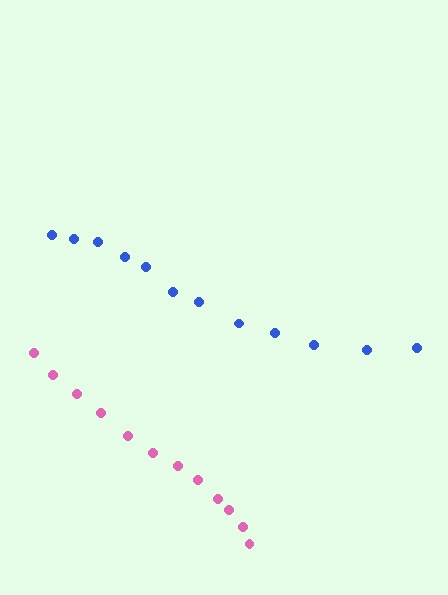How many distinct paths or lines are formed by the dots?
There are 2 distinct paths.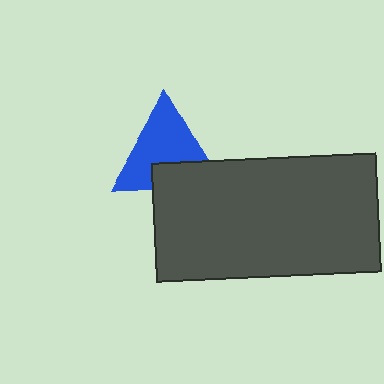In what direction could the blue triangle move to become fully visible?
The blue triangle could move up. That would shift it out from behind the dark gray rectangle entirely.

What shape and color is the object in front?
The object in front is a dark gray rectangle.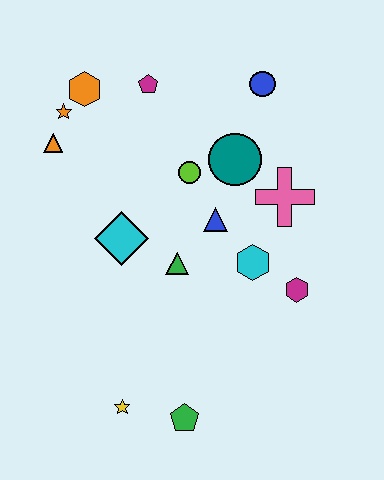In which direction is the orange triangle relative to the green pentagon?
The orange triangle is above the green pentagon.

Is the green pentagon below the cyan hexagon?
Yes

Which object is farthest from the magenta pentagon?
The green pentagon is farthest from the magenta pentagon.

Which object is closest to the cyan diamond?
The green triangle is closest to the cyan diamond.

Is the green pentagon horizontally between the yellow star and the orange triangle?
No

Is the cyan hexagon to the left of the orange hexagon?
No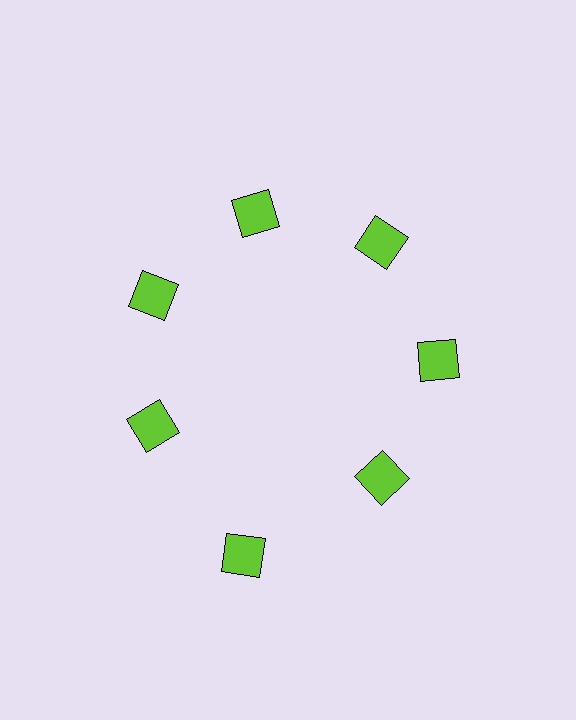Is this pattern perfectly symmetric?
No. The 7 lime squares are arranged in a ring, but one element near the 6 o'clock position is pushed outward from the center, breaking the 7-fold rotational symmetry.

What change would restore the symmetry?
The symmetry would be restored by moving it inward, back onto the ring so that all 7 squares sit at equal angles and equal distance from the center.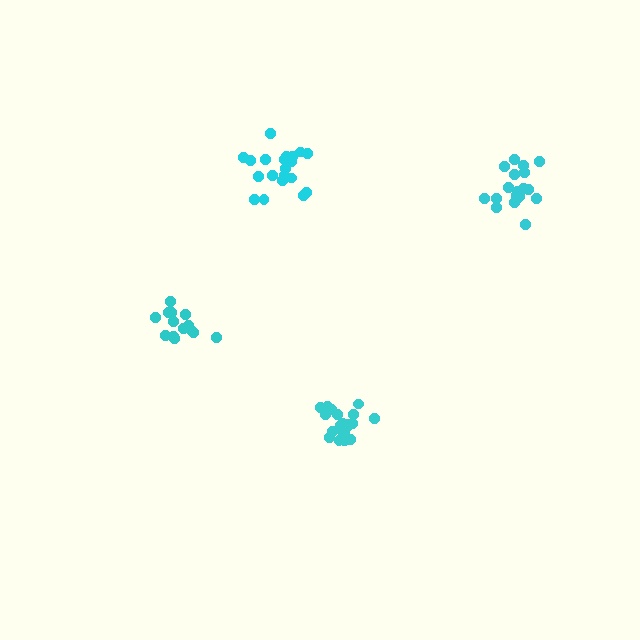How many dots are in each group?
Group 1: 19 dots, Group 2: 21 dots, Group 3: 20 dots, Group 4: 15 dots (75 total).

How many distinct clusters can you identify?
There are 4 distinct clusters.